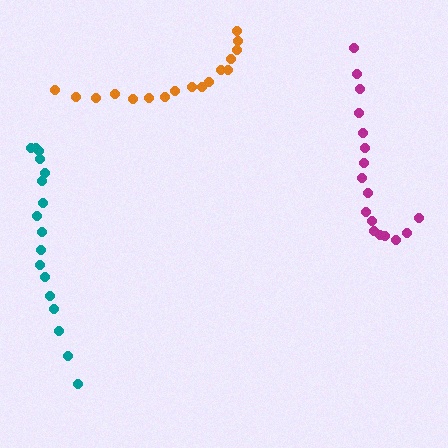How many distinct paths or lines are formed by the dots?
There are 3 distinct paths.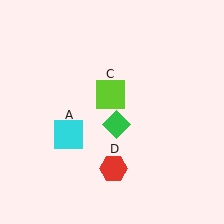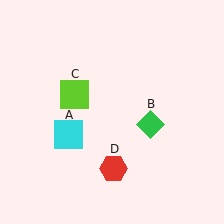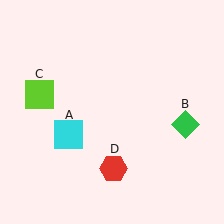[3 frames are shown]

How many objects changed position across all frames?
2 objects changed position: green diamond (object B), lime square (object C).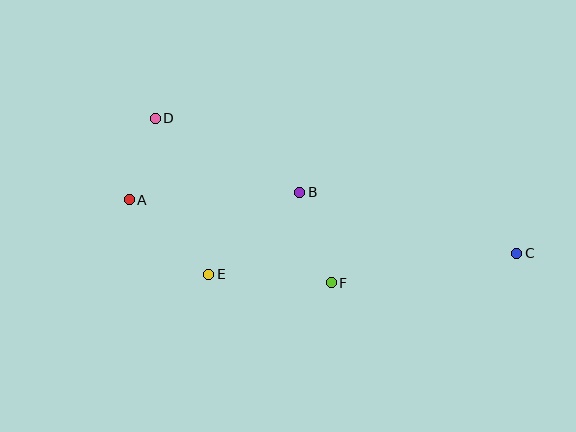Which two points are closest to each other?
Points A and D are closest to each other.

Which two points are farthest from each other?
Points A and C are farthest from each other.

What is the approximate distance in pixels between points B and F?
The distance between B and F is approximately 96 pixels.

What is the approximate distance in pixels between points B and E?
The distance between B and E is approximately 123 pixels.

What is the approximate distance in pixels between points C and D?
The distance between C and D is approximately 386 pixels.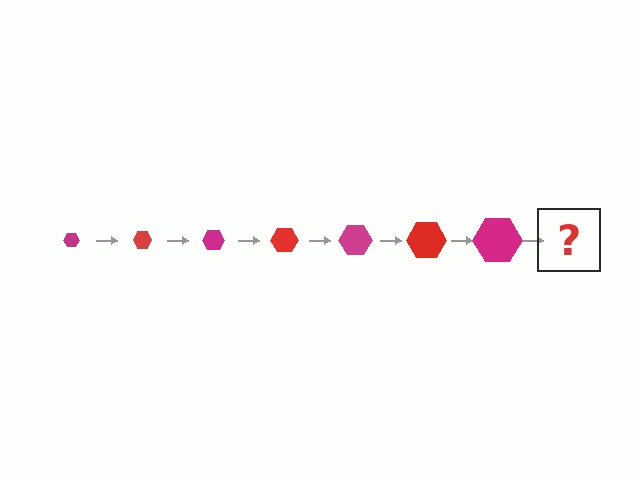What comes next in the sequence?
The next element should be a red hexagon, larger than the previous one.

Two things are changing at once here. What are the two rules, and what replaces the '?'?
The two rules are that the hexagon grows larger each step and the color cycles through magenta and red. The '?' should be a red hexagon, larger than the previous one.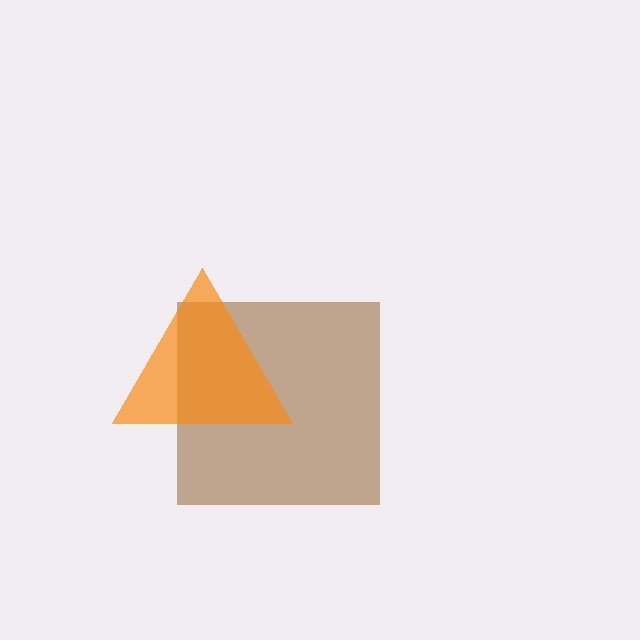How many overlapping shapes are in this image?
There are 2 overlapping shapes in the image.